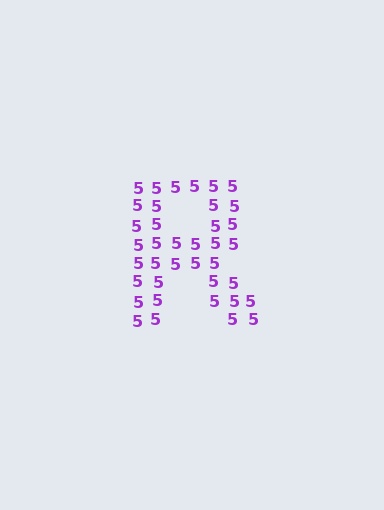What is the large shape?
The large shape is the letter R.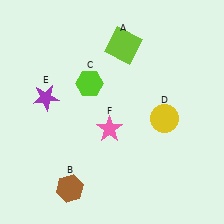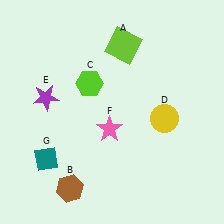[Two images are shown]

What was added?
A teal diamond (G) was added in Image 2.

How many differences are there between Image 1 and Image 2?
There is 1 difference between the two images.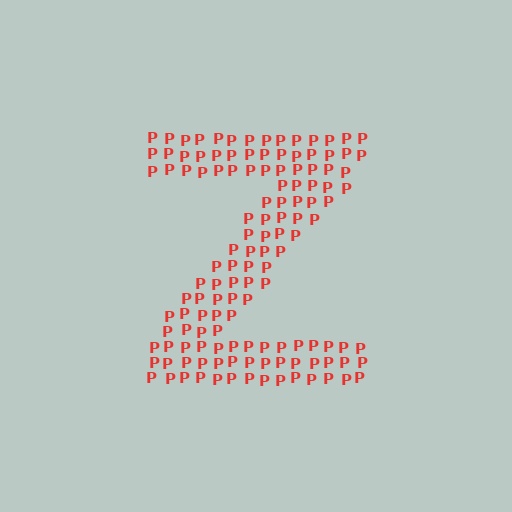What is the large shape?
The large shape is the letter Z.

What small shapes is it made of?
It is made of small letter P's.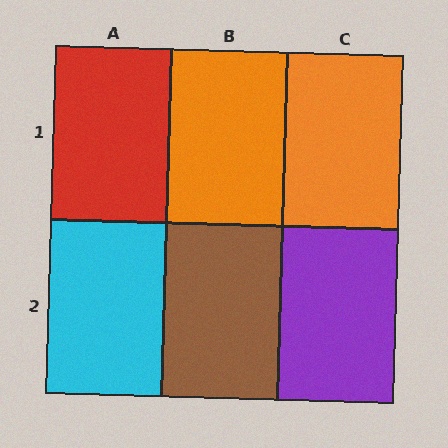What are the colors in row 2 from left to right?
Cyan, brown, purple.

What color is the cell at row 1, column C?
Orange.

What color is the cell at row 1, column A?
Red.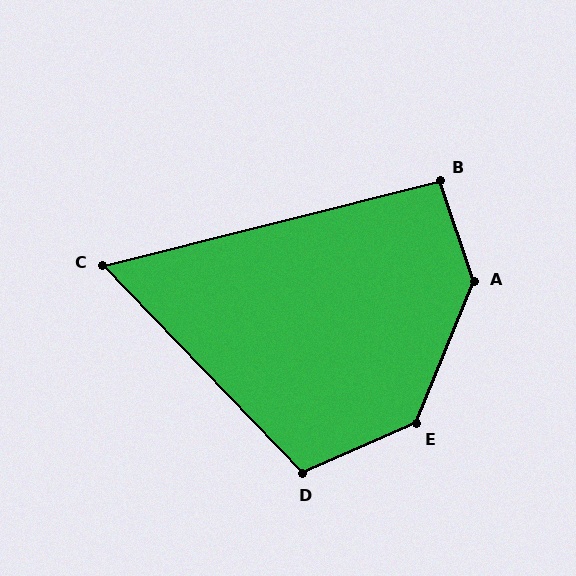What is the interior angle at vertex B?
Approximately 94 degrees (approximately right).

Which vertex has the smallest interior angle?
C, at approximately 60 degrees.